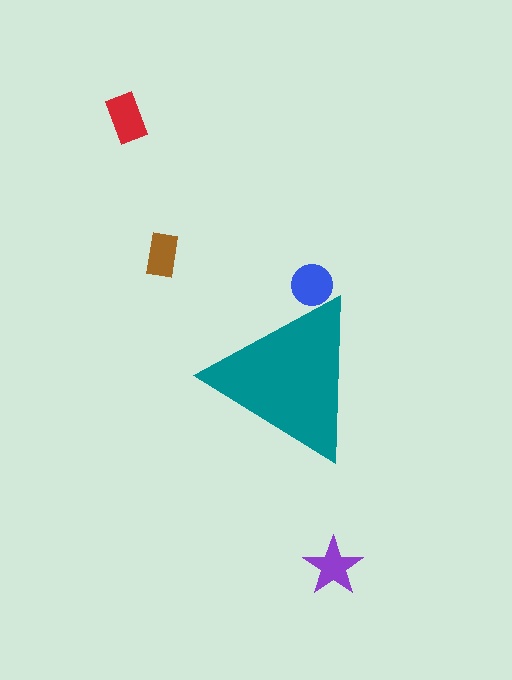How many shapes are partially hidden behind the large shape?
1 shape is partially hidden.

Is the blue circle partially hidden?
Yes, the blue circle is partially hidden behind the teal triangle.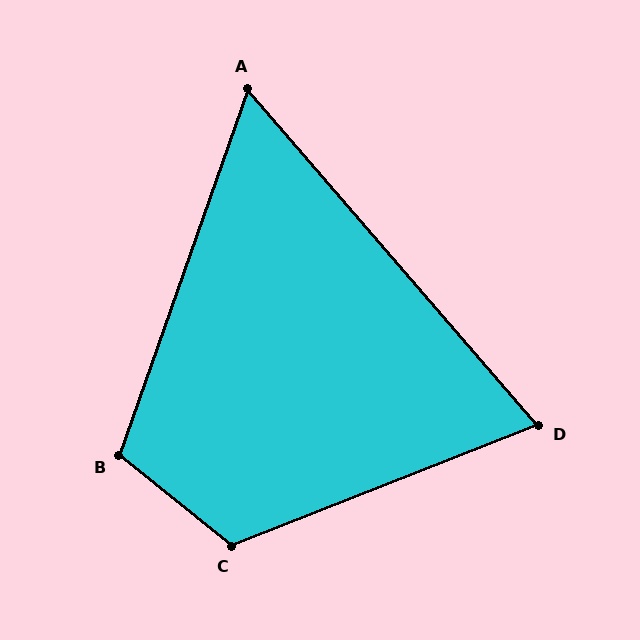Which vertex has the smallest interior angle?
A, at approximately 60 degrees.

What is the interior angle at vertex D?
Approximately 71 degrees (acute).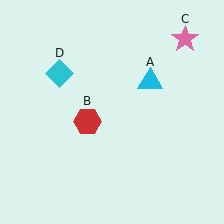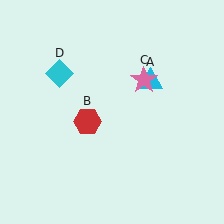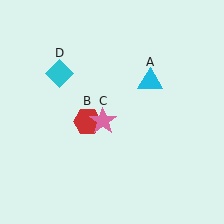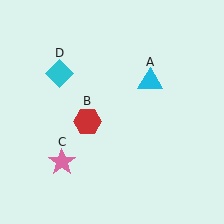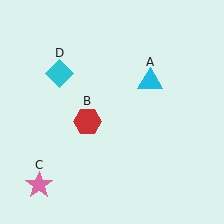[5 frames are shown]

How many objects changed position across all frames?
1 object changed position: pink star (object C).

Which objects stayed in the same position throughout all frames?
Cyan triangle (object A) and red hexagon (object B) and cyan diamond (object D) remained stationary.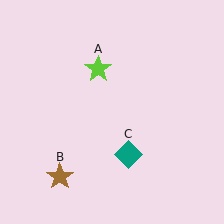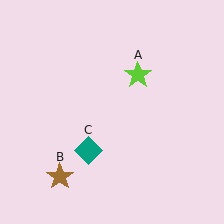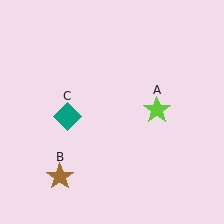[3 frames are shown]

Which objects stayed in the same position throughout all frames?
Brown star (object B) remained stationary.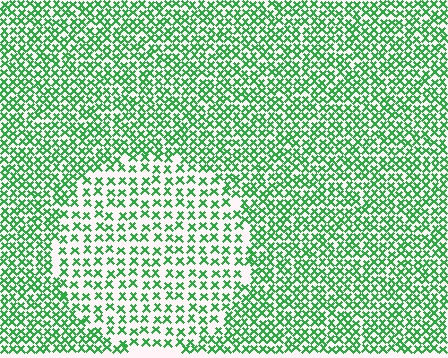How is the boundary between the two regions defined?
The boundary is defined by a change in element density (approximately 1.8x ratio). All elements are the same color, size, and shape.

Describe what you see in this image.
The image contains small green elements arranged at two different densities. A circle-shaped region is visible where the elements are less densely packed than the surrounding area.